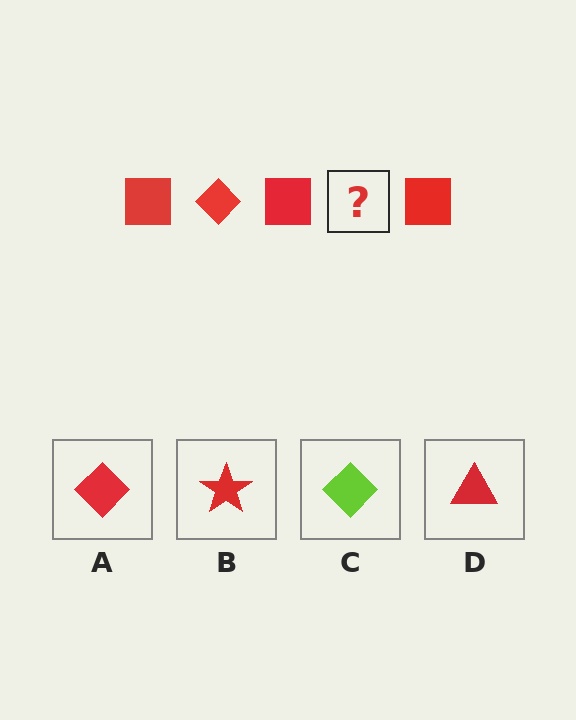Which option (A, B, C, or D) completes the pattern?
A.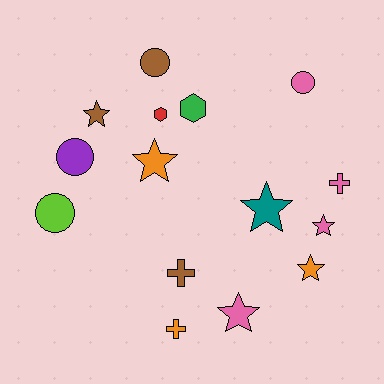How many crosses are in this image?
There are 3 crosses.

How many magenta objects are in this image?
There are no magenta objects.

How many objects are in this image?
There are 15 objects.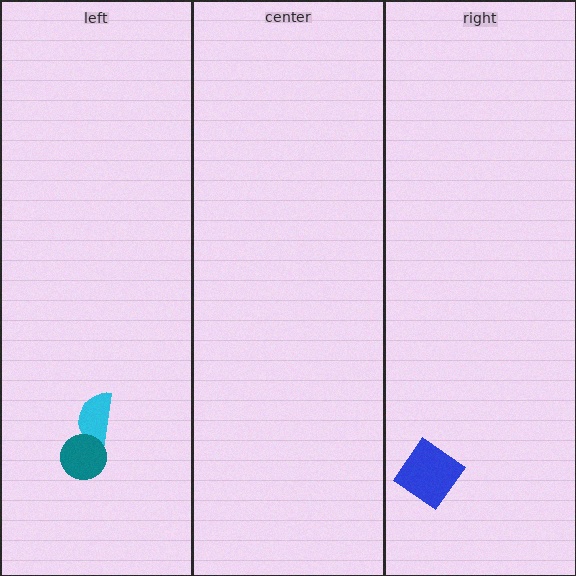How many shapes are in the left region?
2.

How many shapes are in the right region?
1.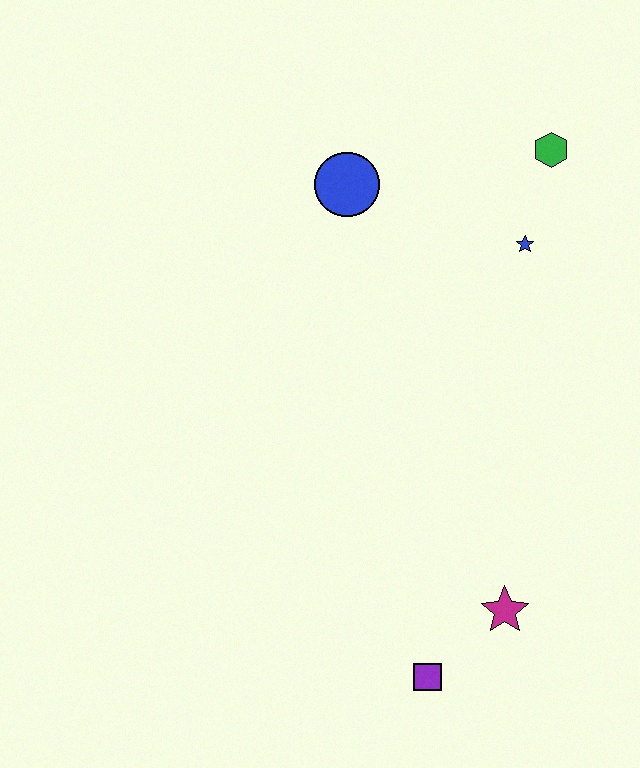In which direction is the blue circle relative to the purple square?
The blue circle is above the purple square.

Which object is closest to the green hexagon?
The blue star is closest to the green hexagon.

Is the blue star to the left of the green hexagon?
Yes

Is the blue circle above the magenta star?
Yes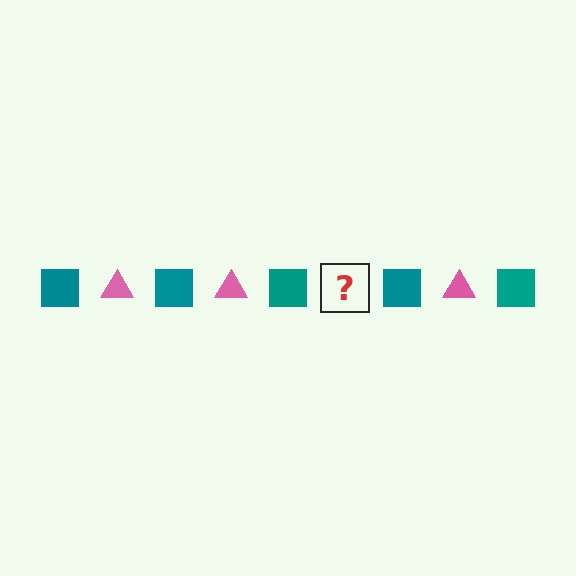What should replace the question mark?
The question mark should be replaced with a pink triangle.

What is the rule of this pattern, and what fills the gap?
The rule is that the pattern alternates between teal square and pink triangle. The gap should be filled with a pink triangle.